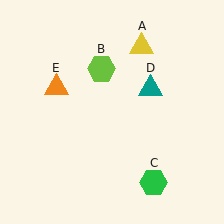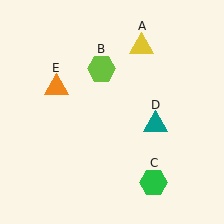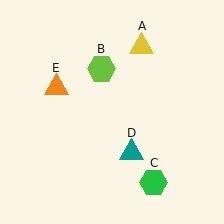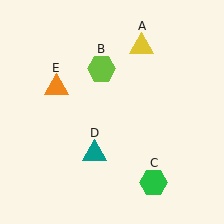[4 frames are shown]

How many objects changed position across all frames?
1 object changed position: teal triangle (object D).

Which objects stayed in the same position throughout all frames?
Yellow triangle (object A) and lime hexagon (object B) and green hexagon (object C) and orange triangle (object E) remained stationary.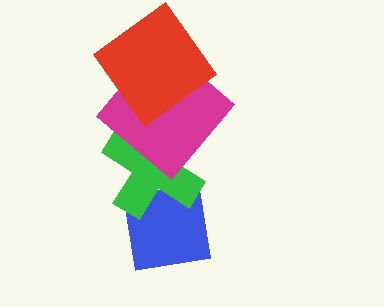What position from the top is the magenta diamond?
The magenta diamond is 2nd from the top.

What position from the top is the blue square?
The blue square is 4th from the top.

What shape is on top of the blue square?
The green cross is on top of the blue square.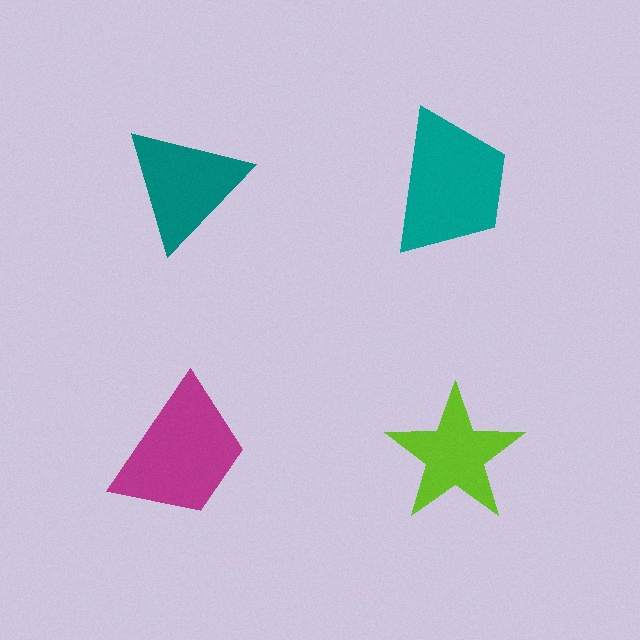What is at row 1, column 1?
A teal triangle.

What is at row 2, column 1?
A magenta trapezoid.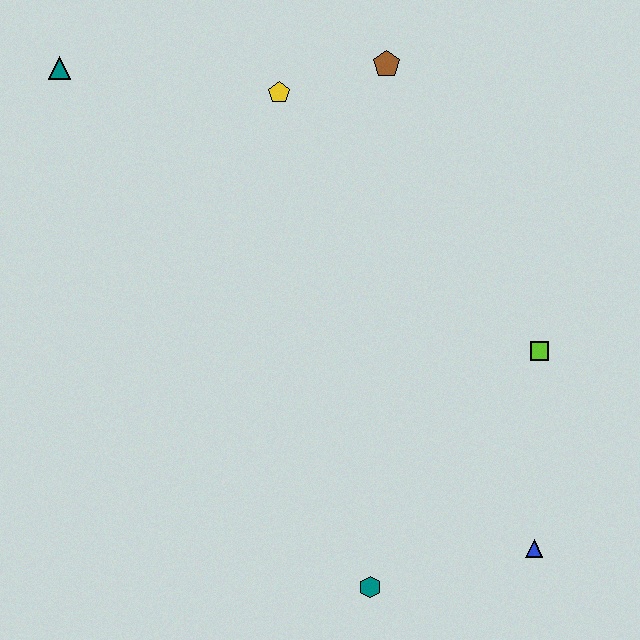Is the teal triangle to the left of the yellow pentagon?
Yes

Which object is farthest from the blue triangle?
The teal triangle is farthest from the blue triangle.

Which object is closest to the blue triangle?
The teal hexagon is closest to the blue triangle.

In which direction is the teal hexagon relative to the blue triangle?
The teal hexagon is to the left of the blue triangle.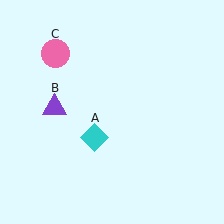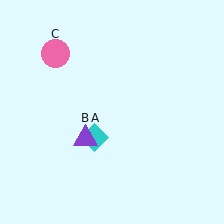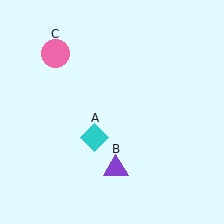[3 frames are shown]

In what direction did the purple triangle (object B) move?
The purple triangle (object B) moved down and to the right.